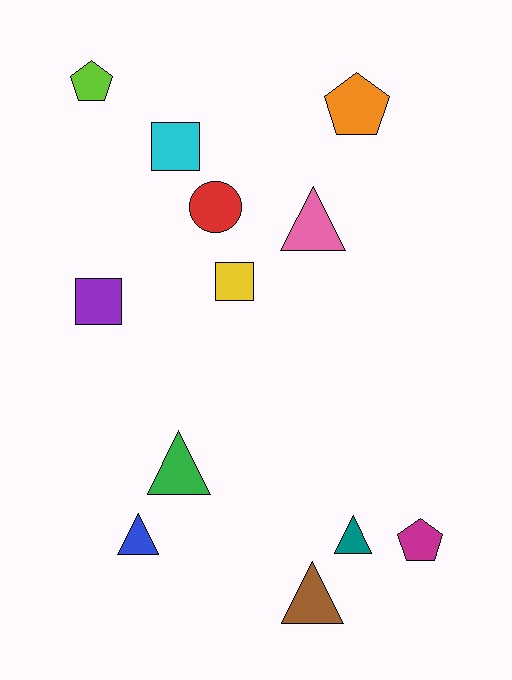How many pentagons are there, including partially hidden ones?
There are 3 pentagons.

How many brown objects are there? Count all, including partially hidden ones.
There is 1 brown object.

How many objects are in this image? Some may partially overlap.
There are 12 objects.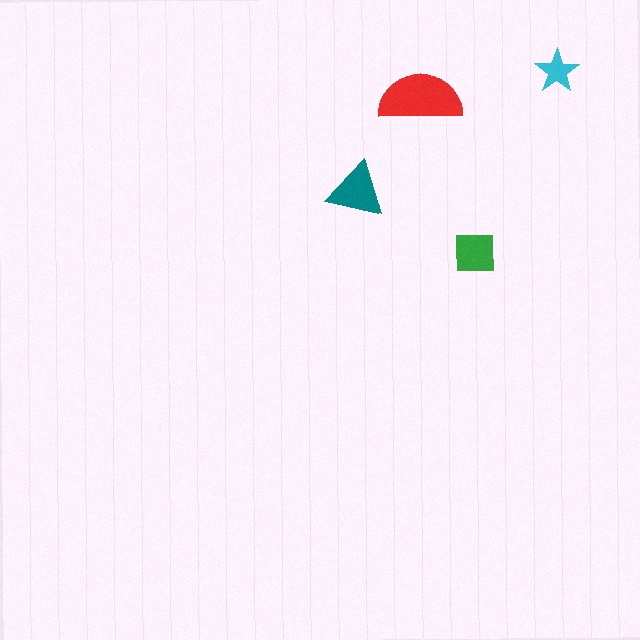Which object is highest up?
The cyan star is topmost.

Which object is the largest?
The red semicircle.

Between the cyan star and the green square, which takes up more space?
The green square.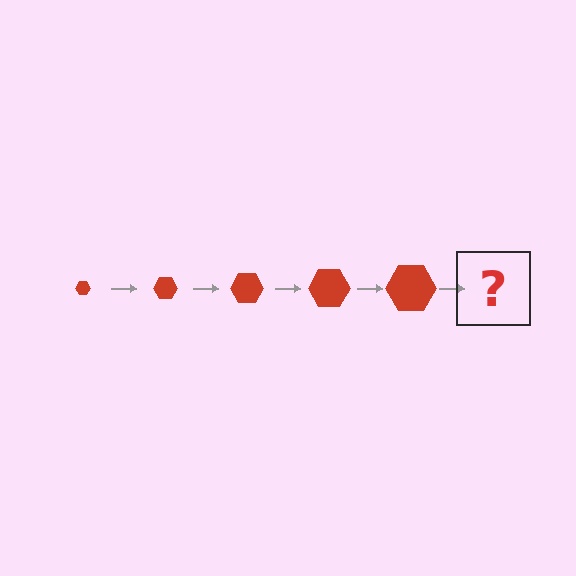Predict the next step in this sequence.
The next step is a red hexagon, larger than the previous one.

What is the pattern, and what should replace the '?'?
The pattern is that the hexagon gets progressively larger each step. The '?' should be a red hexagon, larger than the previous one.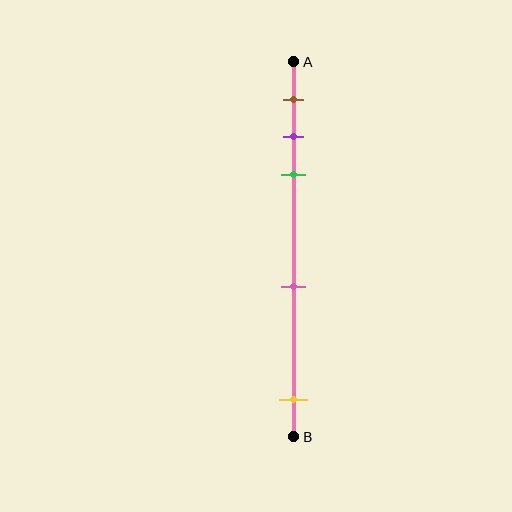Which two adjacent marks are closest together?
The purple and green marks are the closest adjacent pair.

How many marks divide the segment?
There are 5 marks dividing the segment.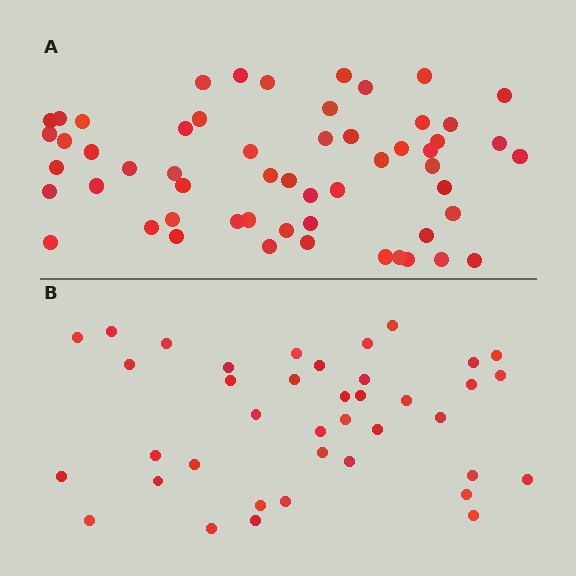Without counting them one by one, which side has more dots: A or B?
Region A (the top region) has more dots.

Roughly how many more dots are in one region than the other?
Region A has approximately 15 more dots than region B.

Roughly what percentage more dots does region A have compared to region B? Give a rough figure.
About 45% more.